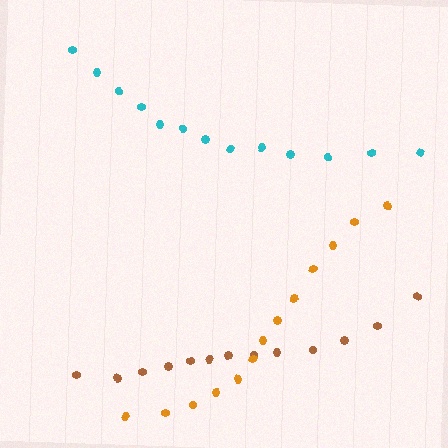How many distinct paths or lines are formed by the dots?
There are 3 distinct paths.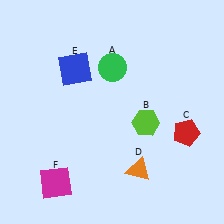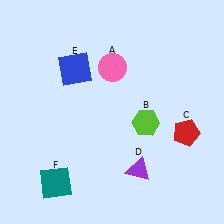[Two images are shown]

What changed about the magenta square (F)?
In Image 1, F is magenta. In Image 2, it changed to teal.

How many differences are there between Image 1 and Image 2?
There are 3 differences between the two images.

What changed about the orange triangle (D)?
In Image 1, D is orange. In Image 2, it changed to purple.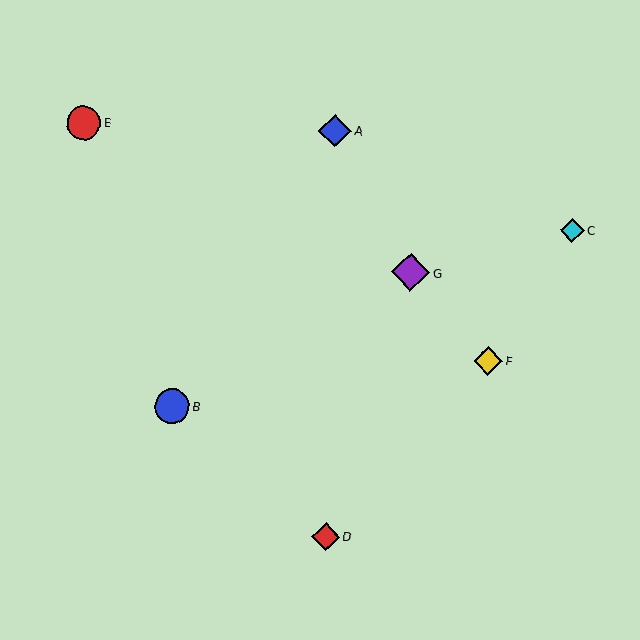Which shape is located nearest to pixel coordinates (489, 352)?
The yellow diamond (labeled F) at (488, 361) is nearest to that location.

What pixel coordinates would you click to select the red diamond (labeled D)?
Click at (326, 537) to select the red diamond D.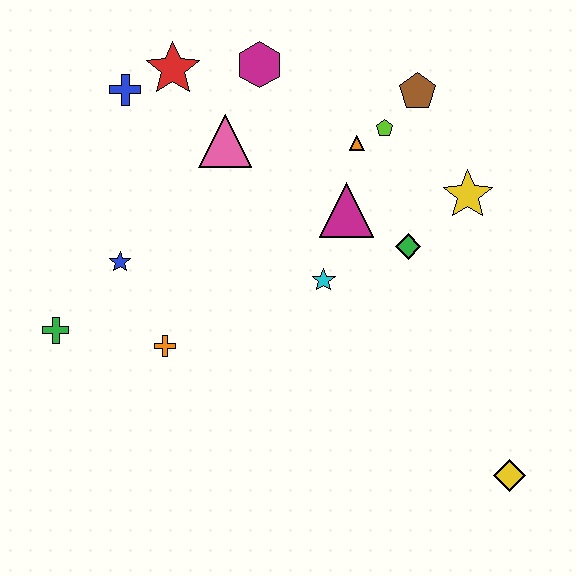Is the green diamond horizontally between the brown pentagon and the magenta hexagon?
Yes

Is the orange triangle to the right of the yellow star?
No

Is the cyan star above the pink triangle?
No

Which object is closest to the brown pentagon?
The lime pentagon is closest to the brown pentagon.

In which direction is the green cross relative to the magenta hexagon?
The green cross is below the magenta hexagon.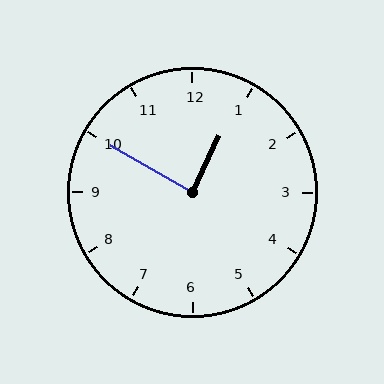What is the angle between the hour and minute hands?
Approximately 85 degrees.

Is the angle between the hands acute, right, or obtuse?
It is right.